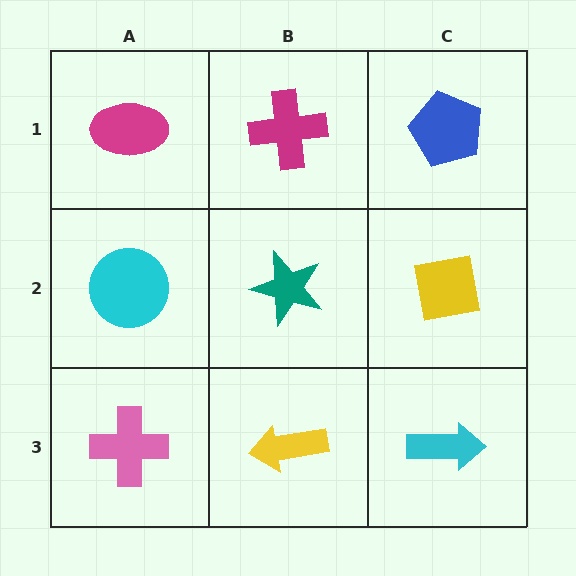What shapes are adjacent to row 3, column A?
A cyan circle (row 2, column A), a yellow arrow (row 3, column B).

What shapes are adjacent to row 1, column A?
A cyan circle (row 2, column A), a magenta cross (row 1, column B).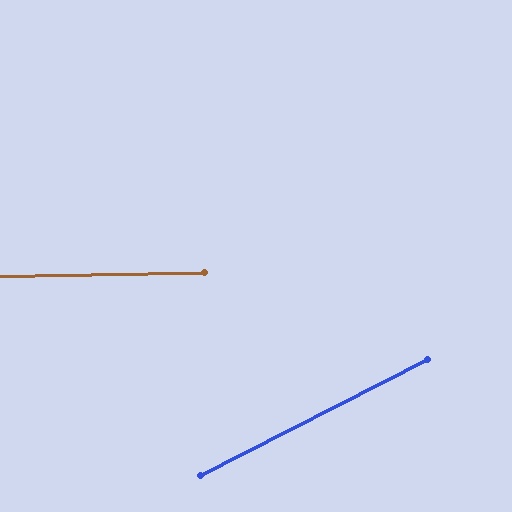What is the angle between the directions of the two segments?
Approximately 26 degrees.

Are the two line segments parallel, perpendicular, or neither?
Neither parallel nor perpendicular — they differ by about 26°.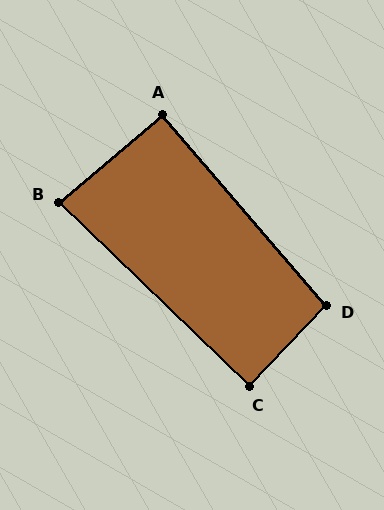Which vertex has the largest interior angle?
D, at approximately 96 degrees.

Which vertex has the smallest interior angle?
B, at approximately 84 degrees.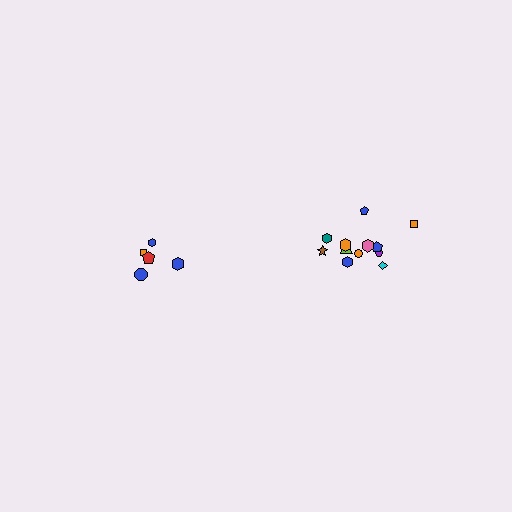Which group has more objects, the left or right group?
The right group.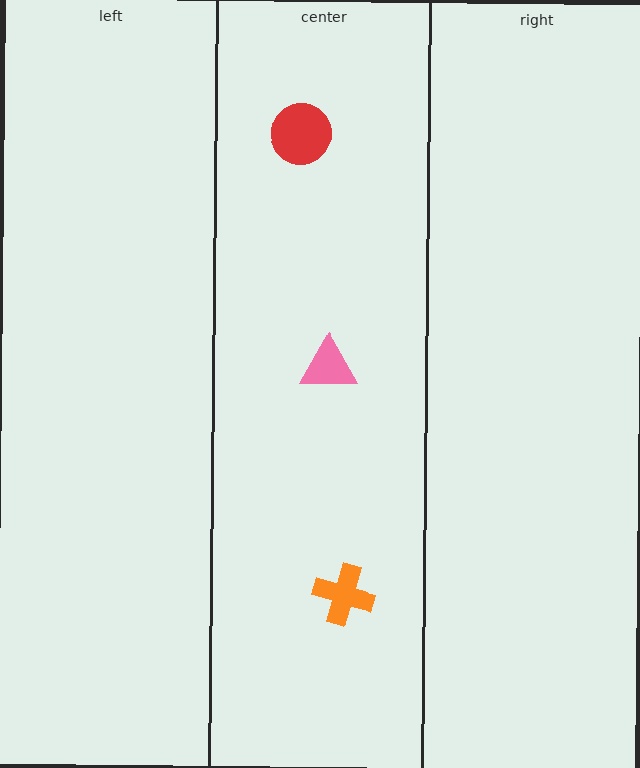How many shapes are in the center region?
3.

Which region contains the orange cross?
The center region.